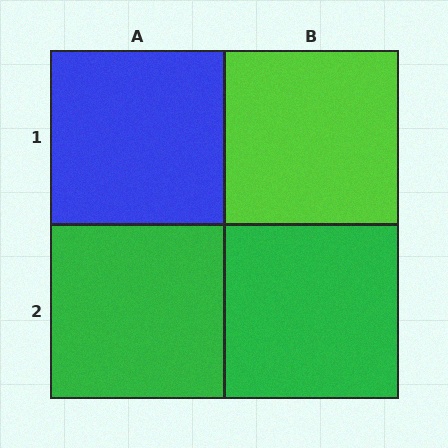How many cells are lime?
1 cell is lime.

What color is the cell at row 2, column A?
Green.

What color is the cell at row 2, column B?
Green.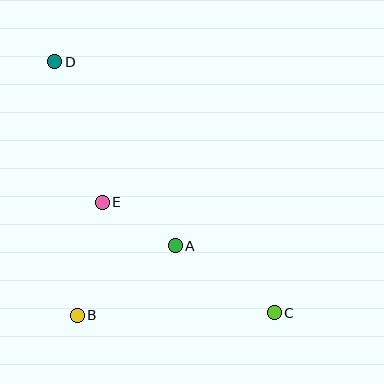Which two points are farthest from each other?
Points C and D are farthest from each other.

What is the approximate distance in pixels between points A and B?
The distance between A and B is approximately 120 pixels.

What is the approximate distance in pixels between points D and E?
The distance between D and E is approximately 148 pixels.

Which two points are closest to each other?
Points A and E are closest to each other.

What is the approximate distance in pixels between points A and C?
The distance between A and C is approximately 120 pixels.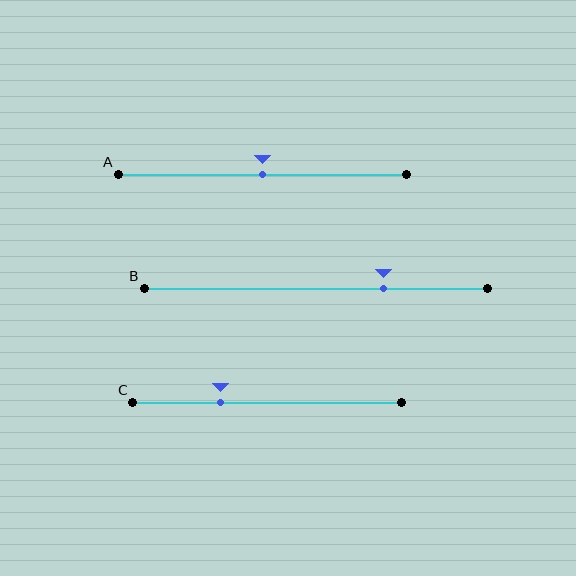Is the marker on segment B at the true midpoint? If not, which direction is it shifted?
No, the marker on segment B is shifted to the right by about 20% of the segment length.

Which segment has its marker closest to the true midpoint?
Segment A has its marker closest to the true midpoint.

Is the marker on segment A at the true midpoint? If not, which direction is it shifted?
Yes, the marker on segment A is at the true midpoint.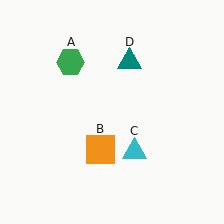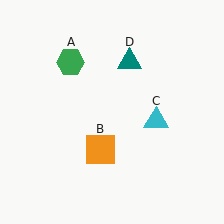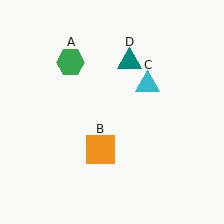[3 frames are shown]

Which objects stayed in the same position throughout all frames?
Green hexagon (object A) and orange square (object B) and teal triangle (object D) remained stationary.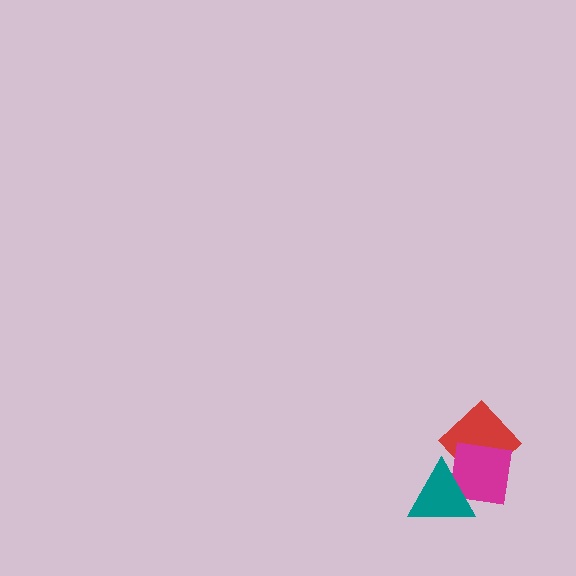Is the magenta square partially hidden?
Yes, it is partially covered by another shape.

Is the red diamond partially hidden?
Yes, it is partially covered by another shape.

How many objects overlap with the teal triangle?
2 objects overlap with the teal triangle.